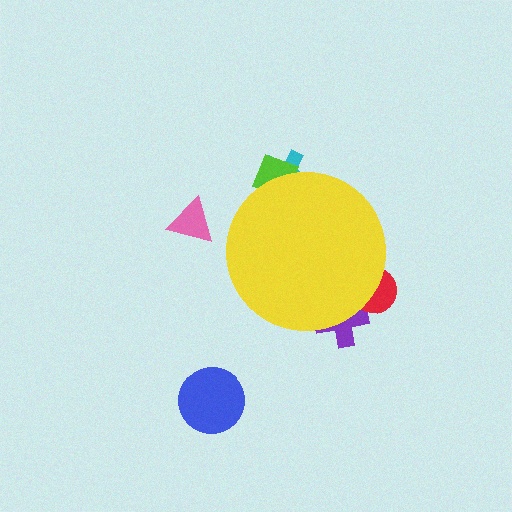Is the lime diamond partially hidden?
Yes, the lime diamond is partially hidden behind the yellow circle.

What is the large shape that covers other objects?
A yellow circle.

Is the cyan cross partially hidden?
Yes, the cyan cross is partially hidden behind the yellow circle.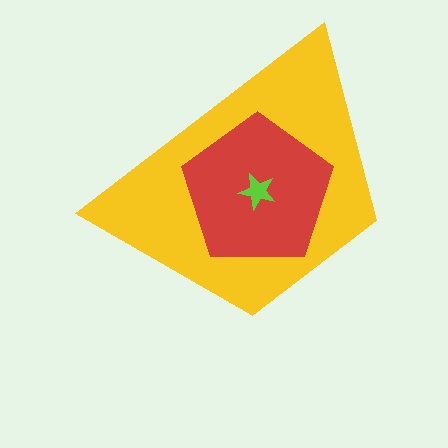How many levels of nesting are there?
3.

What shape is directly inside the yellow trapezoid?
The red pentagon.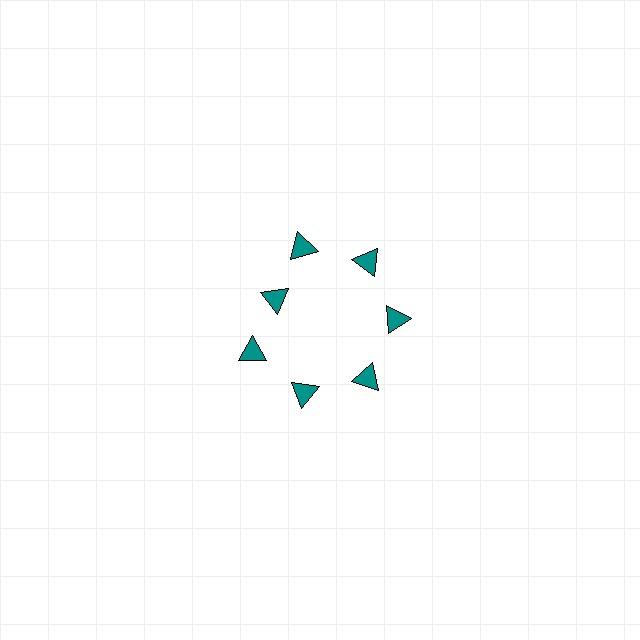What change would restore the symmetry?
The symmetry would be restored by moving it outward, back onto the ring so that all 7 triangles sit at equal angles and equal distance from the center.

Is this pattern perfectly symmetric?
No. The 7 teal triangles are arranged in a ring, but one element near the 10 o'clock position is pulled inward toward the center, breaking the 7-fold rotational symmetry.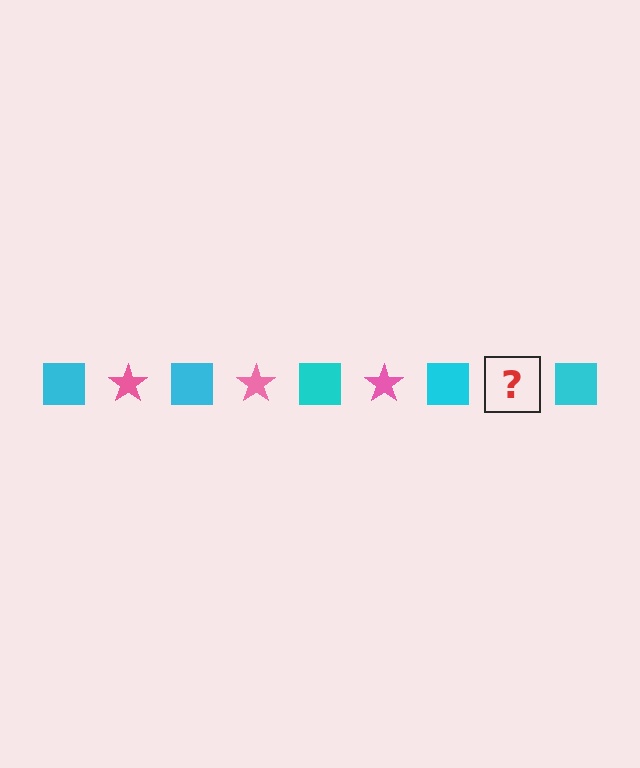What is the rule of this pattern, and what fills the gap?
The rule is that the pattern alternates between cyan square and pink star. The gap should be filled with a pink star.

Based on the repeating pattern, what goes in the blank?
The blank should be a pink star.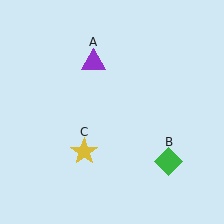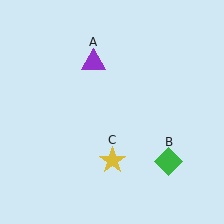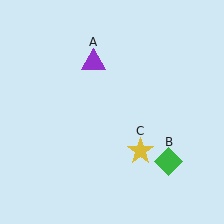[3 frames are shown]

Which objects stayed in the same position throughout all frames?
Purple triangle (object A) and green diamond (object B) remained stationary.